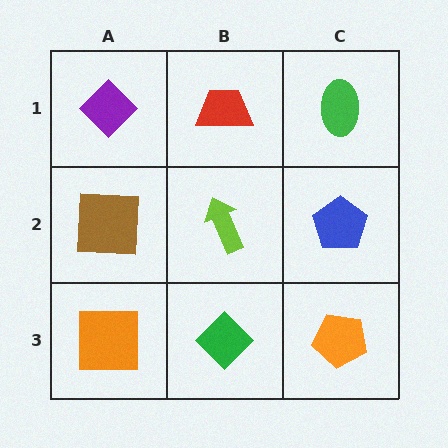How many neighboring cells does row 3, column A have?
2.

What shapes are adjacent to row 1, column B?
A lime arrow (row 2, column B), a purple diamond (row 1, column A), a green ellipse (row 1, column C).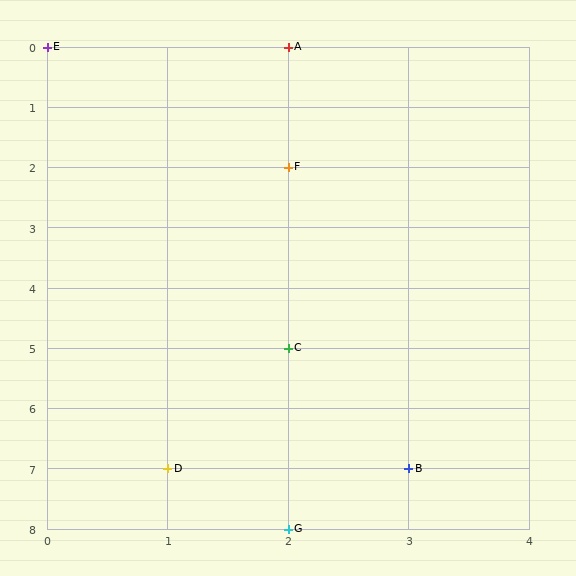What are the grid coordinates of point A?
Point A is at grid coordinates (2, 0).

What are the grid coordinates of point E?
Point E is at grid coordinates (0, 0).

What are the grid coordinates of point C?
Point C is at grid coordinates (2, 5).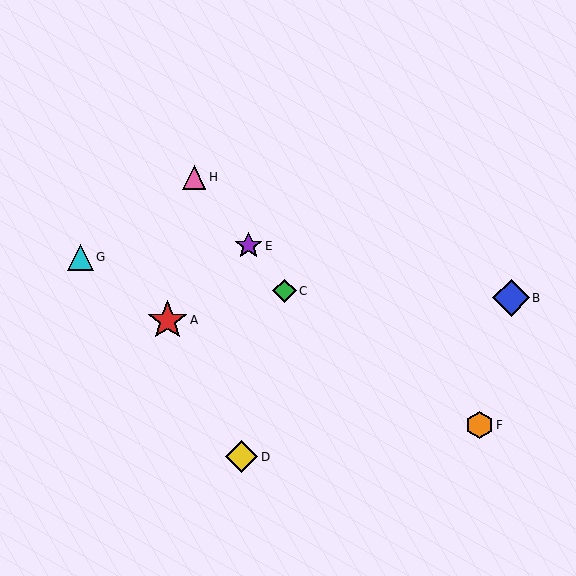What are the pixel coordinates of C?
Object C is at (285, 291).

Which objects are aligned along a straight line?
Objects C, E, H are aligned along a straight line.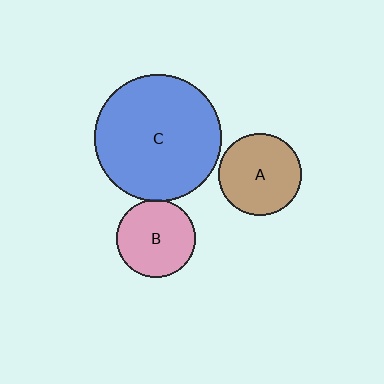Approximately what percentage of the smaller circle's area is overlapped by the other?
Approximately 5%.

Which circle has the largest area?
Circle C (blue).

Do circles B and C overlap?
Yes.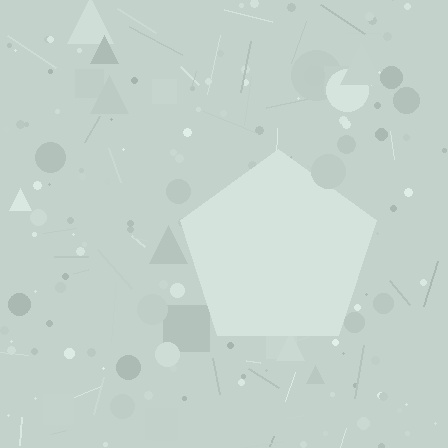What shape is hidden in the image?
A pentagon is hidden in the image.